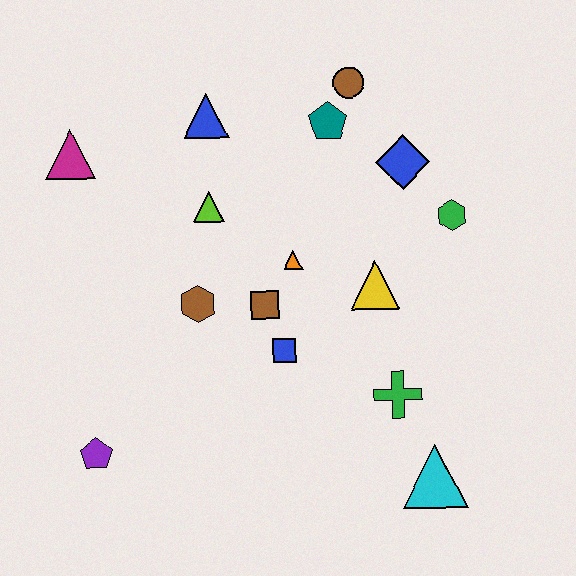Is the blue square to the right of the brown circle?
No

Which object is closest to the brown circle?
The teal pentagon is closest to the brown circle.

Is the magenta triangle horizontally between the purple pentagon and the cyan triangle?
No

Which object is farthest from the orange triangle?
The purple pentagon is farthest from the orange triangle.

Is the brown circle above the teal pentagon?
Yes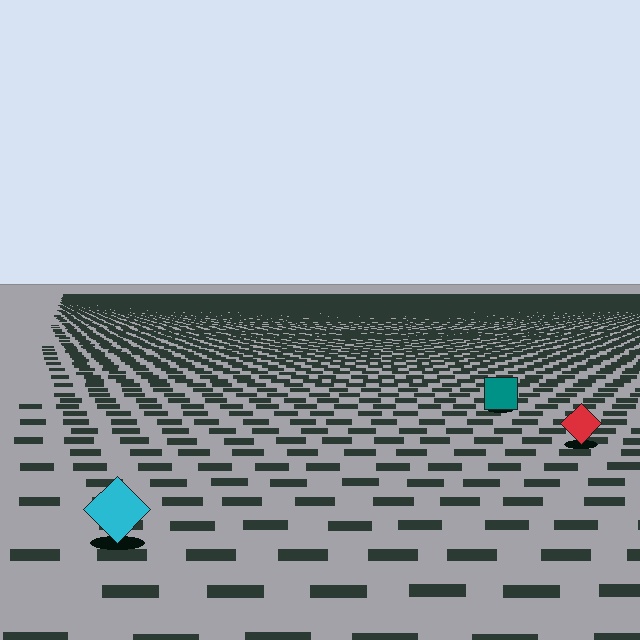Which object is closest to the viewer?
The cyan diamond is closest. The texture marks near it are larger and more spread out.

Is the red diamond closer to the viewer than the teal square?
Yes. The red diamond is closer — you can tell from the texture gradient: the ground texture is coarser near it.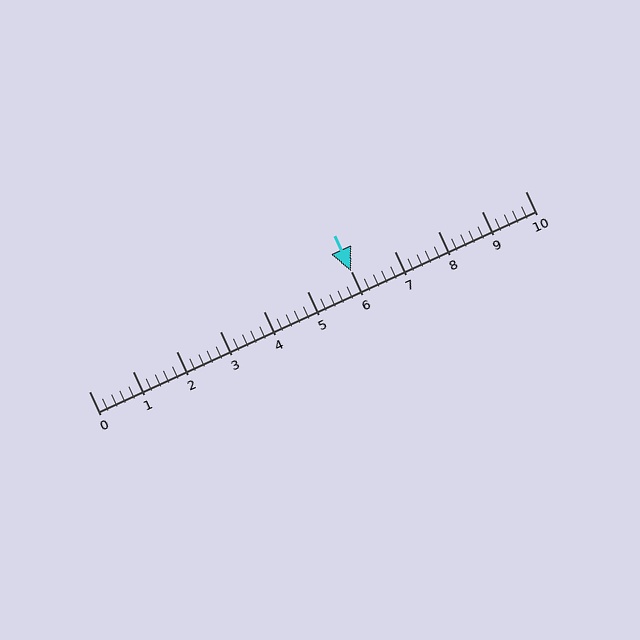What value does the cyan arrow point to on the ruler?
The cyan arrow points to approximately 6.0.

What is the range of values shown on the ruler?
The ruler shows values from 0 to 10.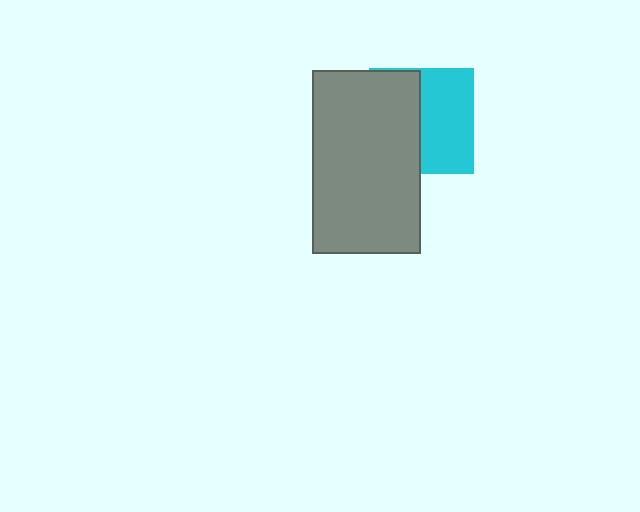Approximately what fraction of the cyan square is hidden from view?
Roughly 49% of the cyan square is hidden behind the gray rectangle.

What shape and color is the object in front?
The object in front is a gray rectangle.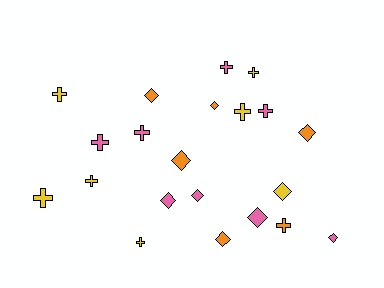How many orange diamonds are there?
There are 5 orange diamonds.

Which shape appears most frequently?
Cross, with 11 objects.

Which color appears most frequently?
Pink, with 8 objects.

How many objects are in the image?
There are 21 objects.